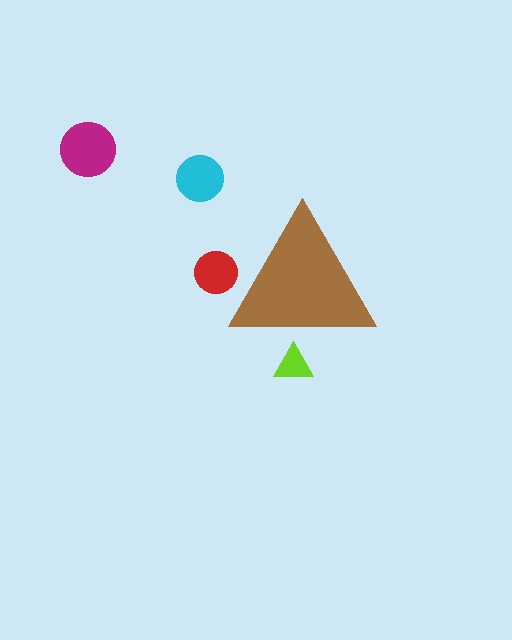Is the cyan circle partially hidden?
No, the cyan circle is fully visible.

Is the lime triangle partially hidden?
Yes, the lime triangle is partially hidden behind the brown triangle.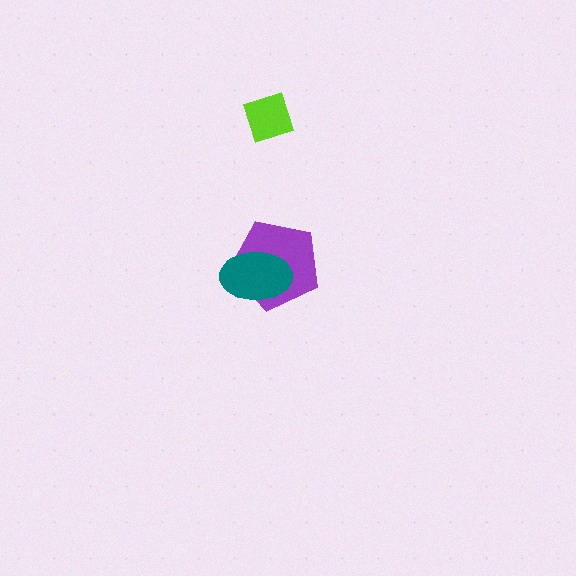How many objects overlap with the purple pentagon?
1 object overlaps with the purple pentagon.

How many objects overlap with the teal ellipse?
1 object overlaps with the teal ellipse.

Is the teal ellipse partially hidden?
No, no other shape covers it.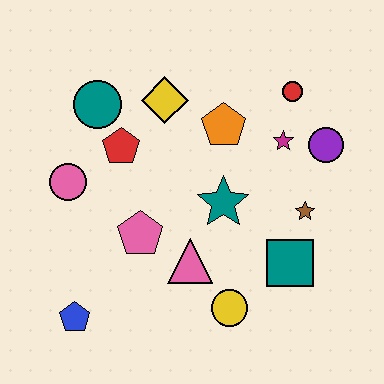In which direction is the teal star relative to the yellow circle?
The teal star is above the yellow circle.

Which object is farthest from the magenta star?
The blue pentagon is farthest from the magenta star.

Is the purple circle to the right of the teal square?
Yes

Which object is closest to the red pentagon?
The teal circle is closest to the red pentagon.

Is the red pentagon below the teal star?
No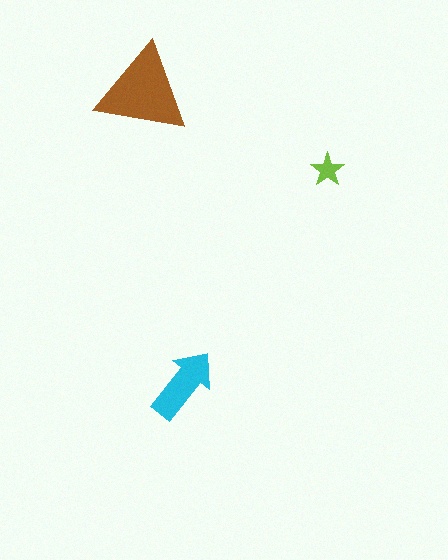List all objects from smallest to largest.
The lime star, the cyan arrow, the brown triangle.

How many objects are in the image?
There are 3 objects in the image.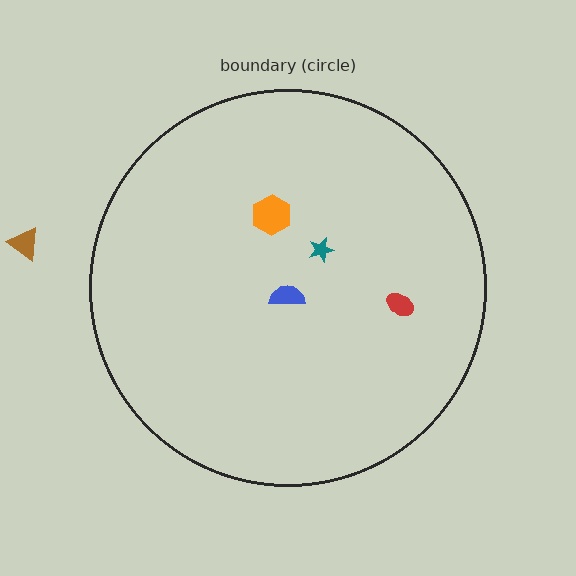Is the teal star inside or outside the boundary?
Inside.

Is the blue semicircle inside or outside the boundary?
Inside.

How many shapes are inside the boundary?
4 inside, 1 outside.